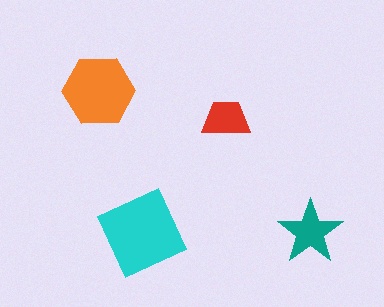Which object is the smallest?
The red trapezoid.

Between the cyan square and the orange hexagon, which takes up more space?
The cyan square.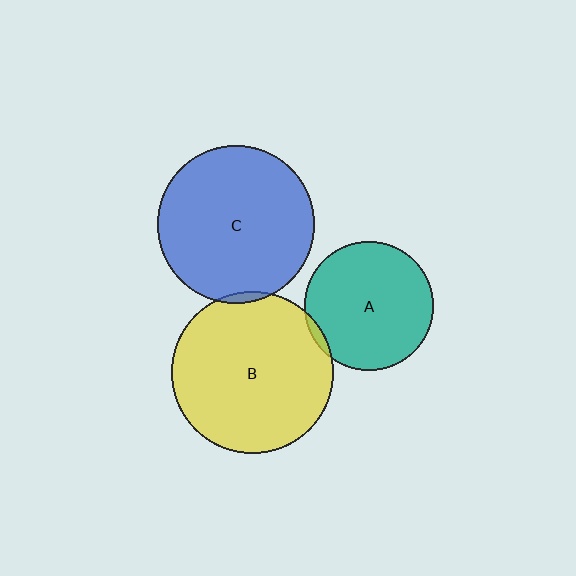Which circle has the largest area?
Circle B (yellow).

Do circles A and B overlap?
Yes.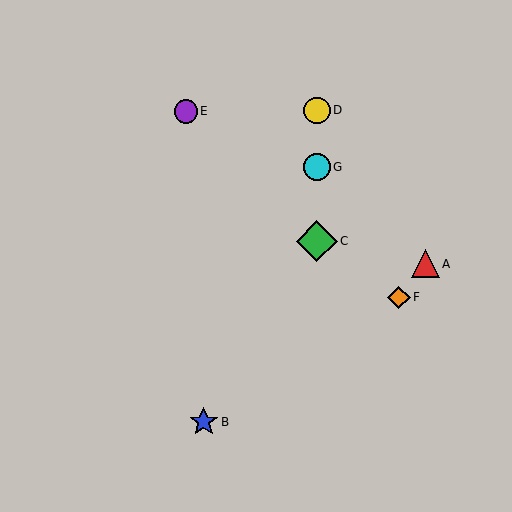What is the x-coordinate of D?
Object D is at x≈317.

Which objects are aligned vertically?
Objects C, D, G are aligned vertically.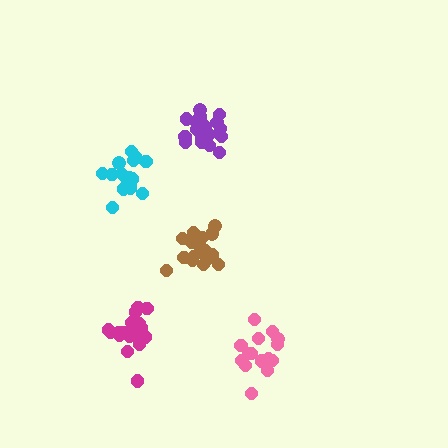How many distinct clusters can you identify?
There are 5 distinct clusters.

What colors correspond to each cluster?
The clusters are colored: purple, pink, magenta, cyan, brown.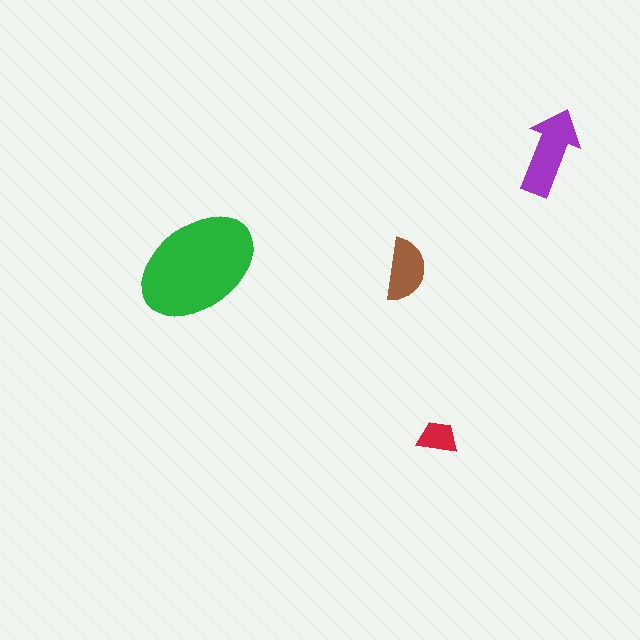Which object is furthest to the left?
The green ellipse is leftmost.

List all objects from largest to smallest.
The green ellipse, the purple arrow, the brown semicircle, the red trapezoid.